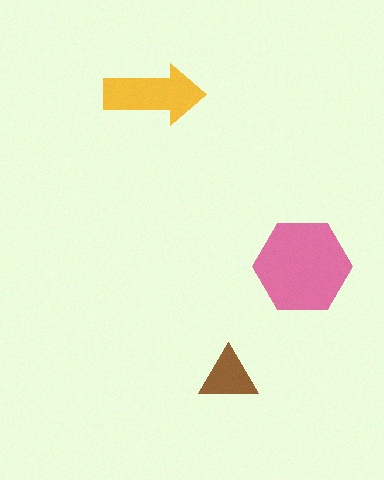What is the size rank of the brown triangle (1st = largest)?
3rd.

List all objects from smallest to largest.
The brown triangle, the yellow arrow, the pink hexagon.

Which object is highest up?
The yellow arrow is topmost.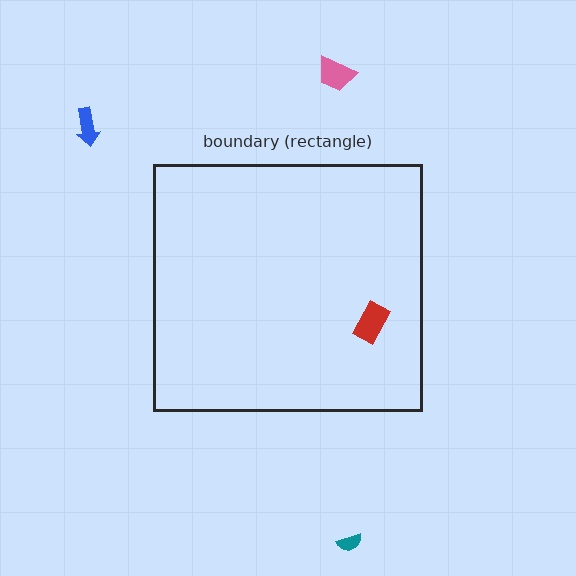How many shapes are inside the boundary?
1 inside, 3 outside.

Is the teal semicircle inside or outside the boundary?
Outside.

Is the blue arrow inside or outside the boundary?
Outside.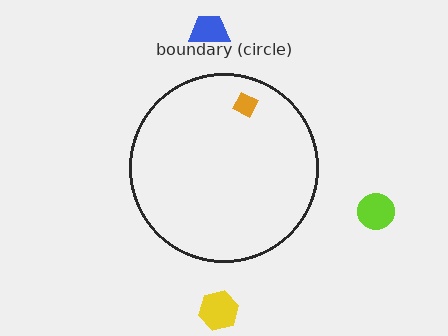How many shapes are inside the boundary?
1 inside, 3 outside.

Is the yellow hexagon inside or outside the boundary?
Outside.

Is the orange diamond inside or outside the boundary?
Inside.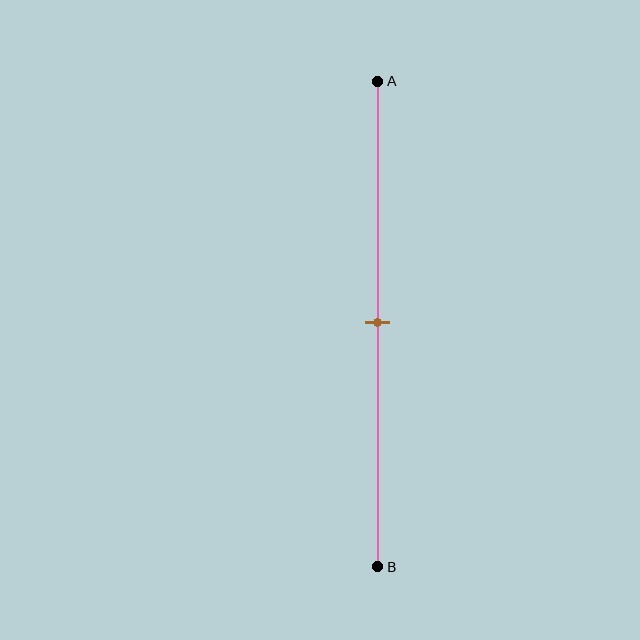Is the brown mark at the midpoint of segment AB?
Yes, the mark is approximately at the midpoint.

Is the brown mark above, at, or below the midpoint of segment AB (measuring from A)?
The brown mark is approximately at the midpoint of segment AB.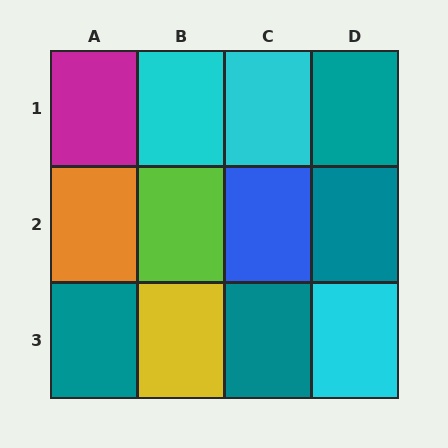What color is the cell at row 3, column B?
Yellow.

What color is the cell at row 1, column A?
Magenta.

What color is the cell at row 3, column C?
Teal.